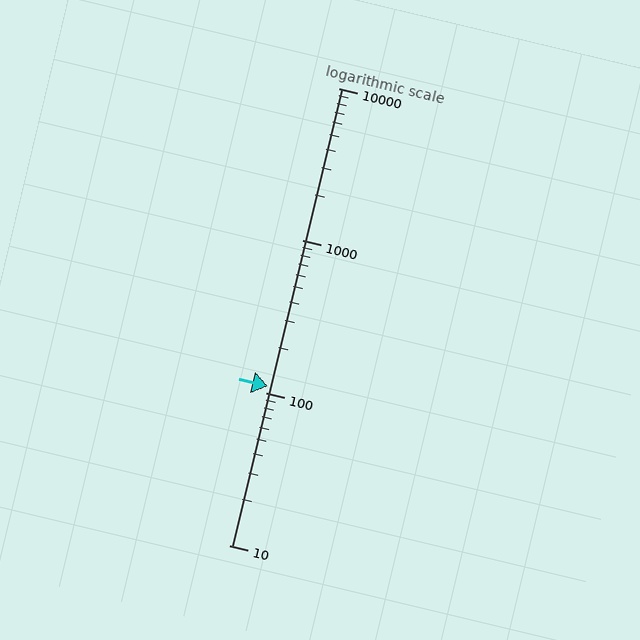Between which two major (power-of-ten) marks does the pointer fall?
The pointer is between 100 and 1000.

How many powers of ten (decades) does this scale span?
The scale spans 3 decades, from 10 to 10000.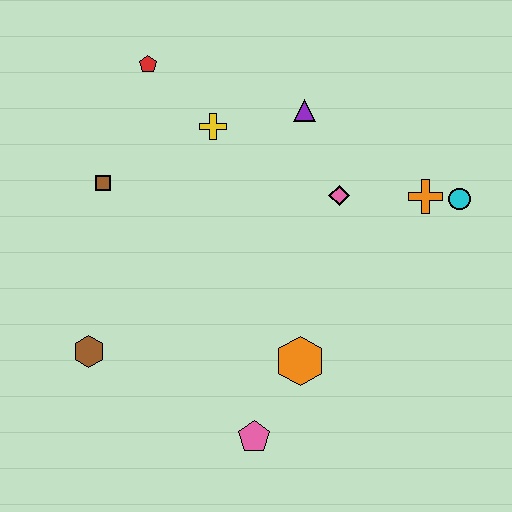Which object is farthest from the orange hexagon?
The red pentagon is farthest from the orange hexagon.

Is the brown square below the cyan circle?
No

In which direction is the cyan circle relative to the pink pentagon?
The cyan circle is above the pink pentagon.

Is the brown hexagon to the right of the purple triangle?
No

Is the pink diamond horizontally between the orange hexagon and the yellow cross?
No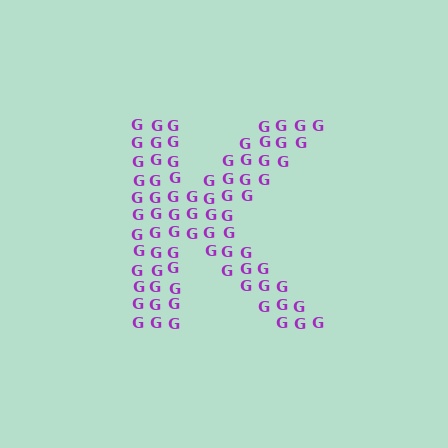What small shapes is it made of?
It is made of small letter G's.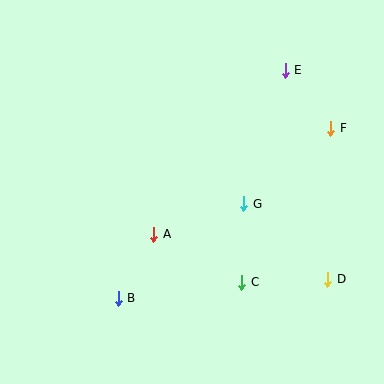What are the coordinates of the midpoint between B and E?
The midpoint between B and E is at (202, 184).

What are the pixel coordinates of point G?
Point G is at (244, 204).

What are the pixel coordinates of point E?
Point E is at (285, 70).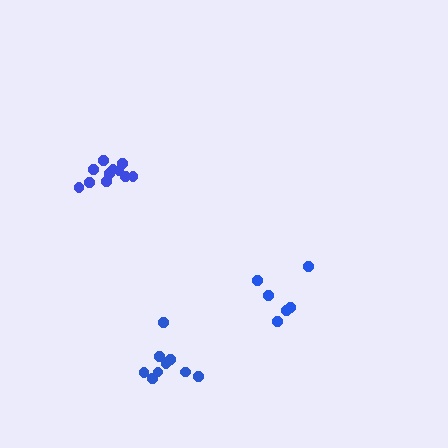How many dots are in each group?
Group 1: 11 dots, Group 2: 6 dots, Group 3: 9 dots (26 total).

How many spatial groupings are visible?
There are 3 spatial groupings.